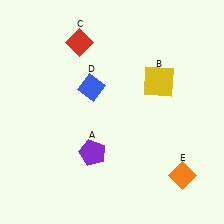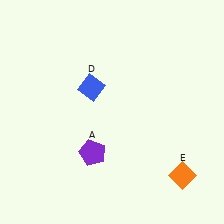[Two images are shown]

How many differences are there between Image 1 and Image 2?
There are 2 differences between the two images.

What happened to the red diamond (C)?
The red diamond (C) was removed in Image 2. It was in the top-left area of Image 1.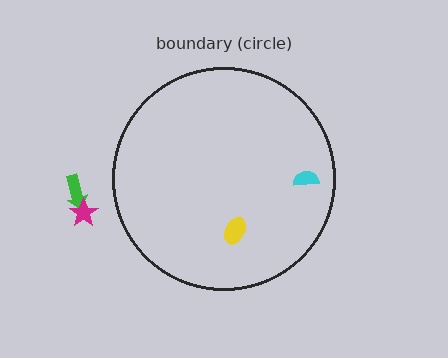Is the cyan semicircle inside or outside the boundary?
Inside.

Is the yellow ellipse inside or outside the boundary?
Inside.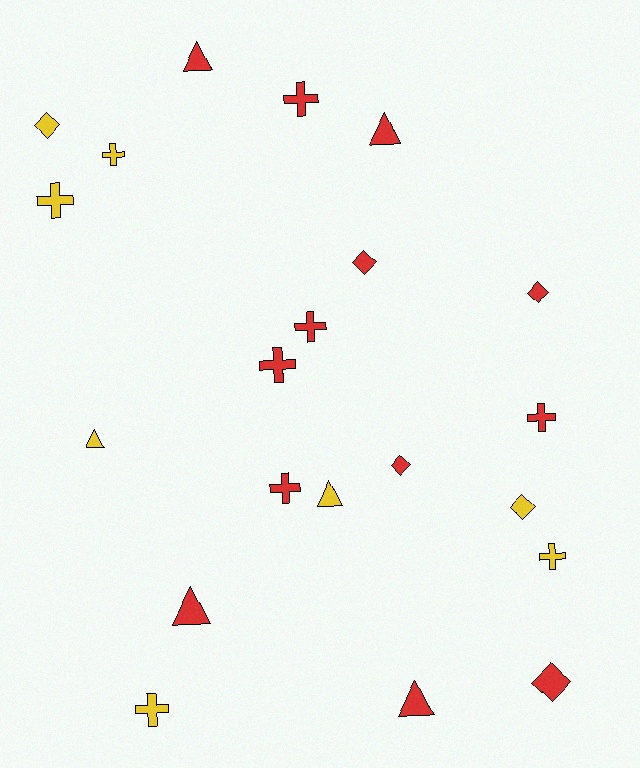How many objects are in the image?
There are 21 objects.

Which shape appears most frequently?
Cross, with 9 objects.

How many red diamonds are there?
There are 4 red diamonds.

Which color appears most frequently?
Red, with 13 objects.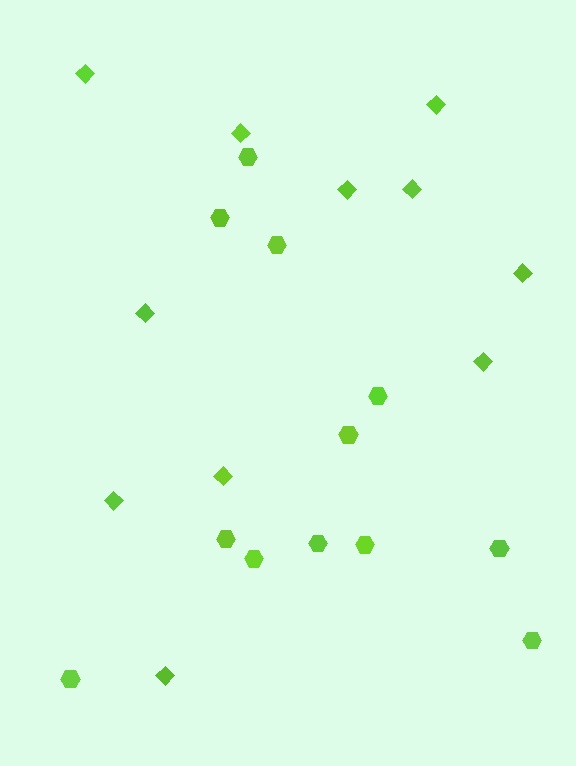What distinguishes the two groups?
There are 2 groups: one group of diamonds (11) and one group of hexagons (12).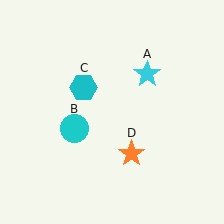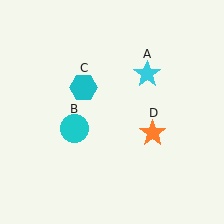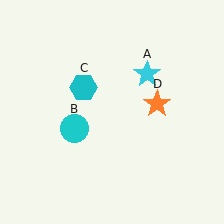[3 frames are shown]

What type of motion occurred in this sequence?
The orange star (object D) rotated counterclockwise around the center of the scene.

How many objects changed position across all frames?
1 object changed position: orange star (object D).